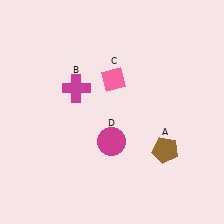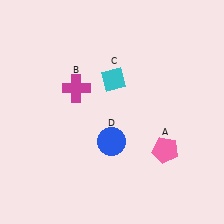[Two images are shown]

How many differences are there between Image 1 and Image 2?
There are 3 differences between the two images.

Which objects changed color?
A changed from brown to pink. C changed from pink to cyan. D changed from magenta to blue.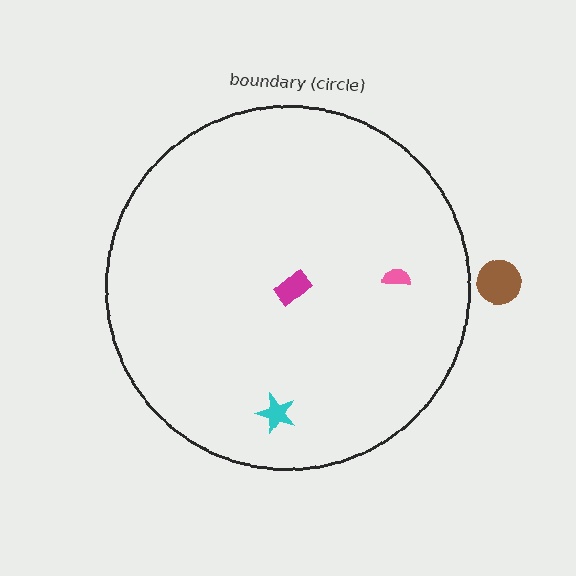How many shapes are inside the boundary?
3 inside, 1 outside.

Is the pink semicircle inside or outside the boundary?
Inside.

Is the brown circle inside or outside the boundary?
Outside.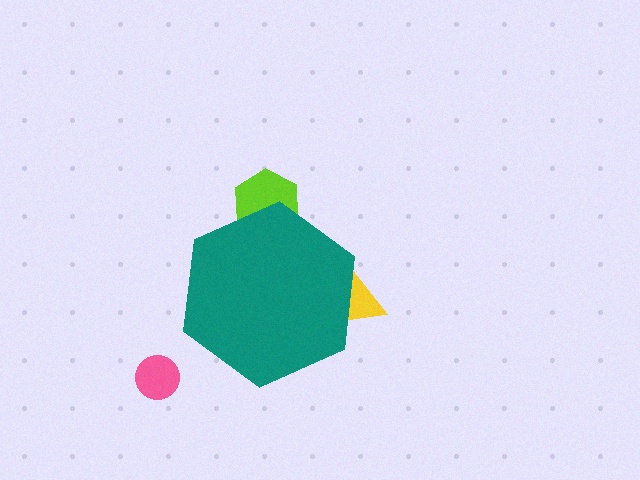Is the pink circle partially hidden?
No, the pink circle is fully visible.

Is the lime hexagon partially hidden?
Yes, the lime hexagon is partially hidden behind the teal hexagon.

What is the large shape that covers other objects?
A teal hexagon.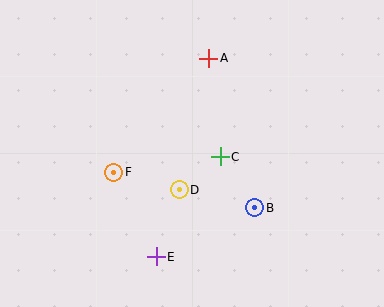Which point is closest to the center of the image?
Point C at (220, 157) is closest to the center.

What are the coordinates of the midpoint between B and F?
The midpoint between B and F is at (184, 190).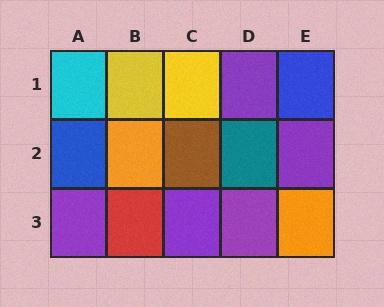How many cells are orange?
2 cells are orange.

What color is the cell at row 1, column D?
Purple.